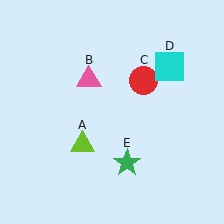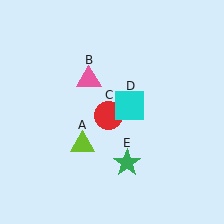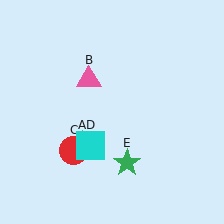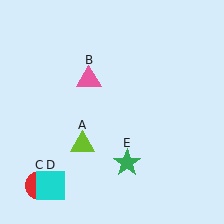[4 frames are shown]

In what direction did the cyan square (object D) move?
The cyan square (object D) moved down and to the left.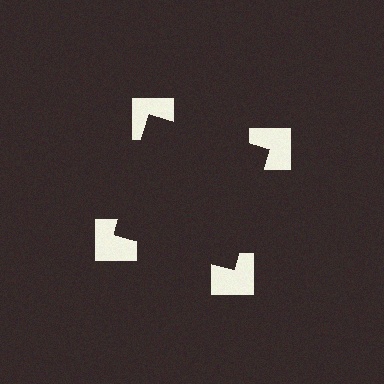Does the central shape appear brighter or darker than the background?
It typically appears slightly darker than the background, even though no actual brightness change is drawn.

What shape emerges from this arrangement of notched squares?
An illusory square — its edges are inferred from the aligned wedge cuts in the notched squares, not physically drawn.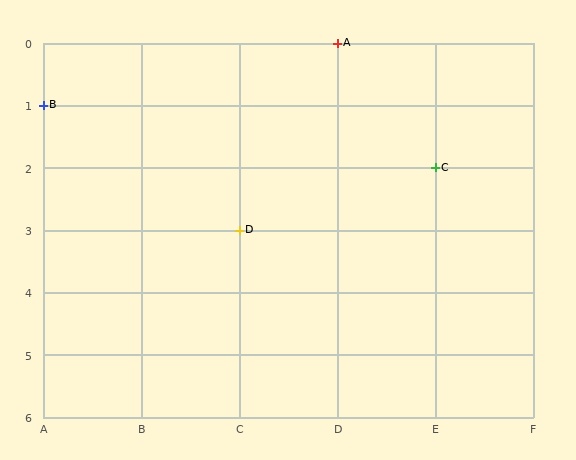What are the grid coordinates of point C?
Point C is at grid coordinates (E, 2).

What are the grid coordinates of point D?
Point D is at grid coordinates (C, 3).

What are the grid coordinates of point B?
Point B is at grid coordinates (A, 1).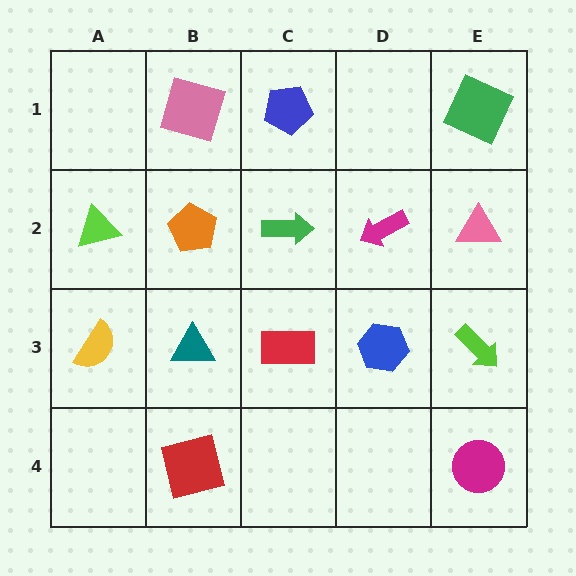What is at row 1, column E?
A green square.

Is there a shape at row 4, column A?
No, that cell is empty.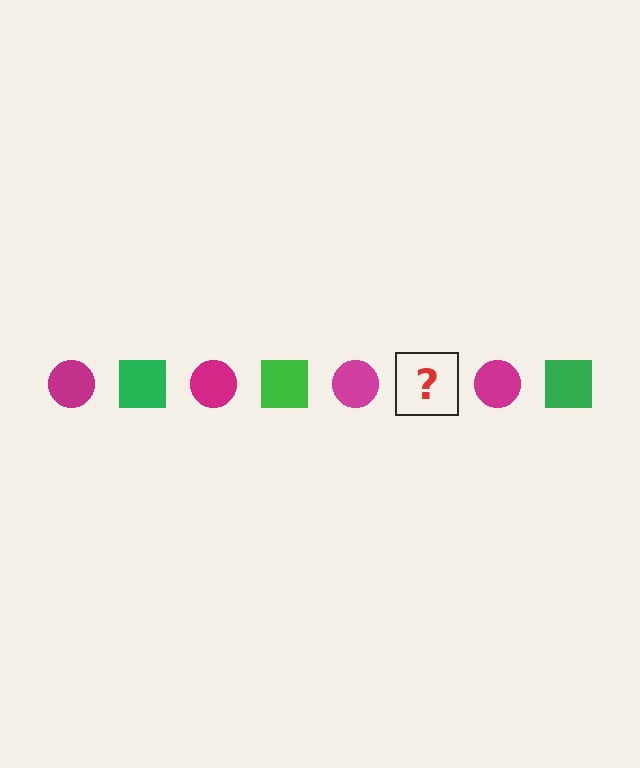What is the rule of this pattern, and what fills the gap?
The rule is that the pattern alternates between magenta circle and green square. The gap should be filled with a green square.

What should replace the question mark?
The question mark should be replaced with a green square.